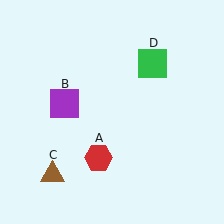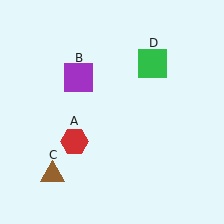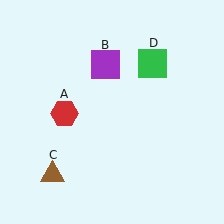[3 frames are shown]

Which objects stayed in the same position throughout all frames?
Brown triangle (object C) and green square (object D) remained stationary.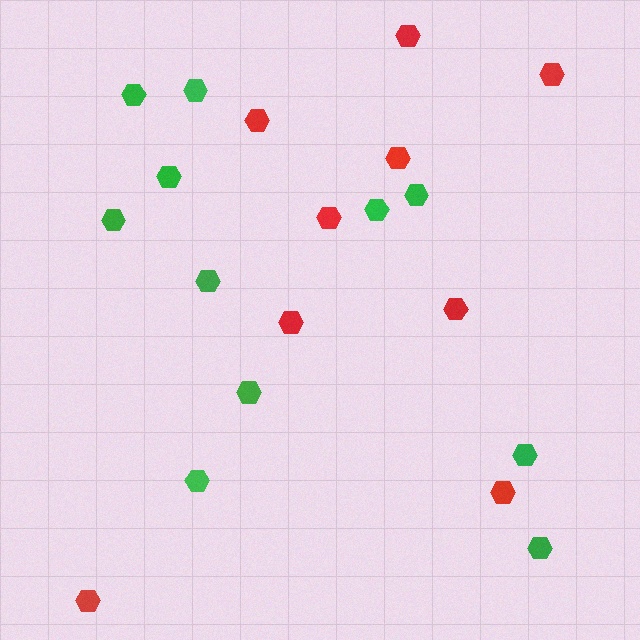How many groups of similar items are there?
There are 2 groups: one group of green hexagons (11) and one group of red hexagons (9).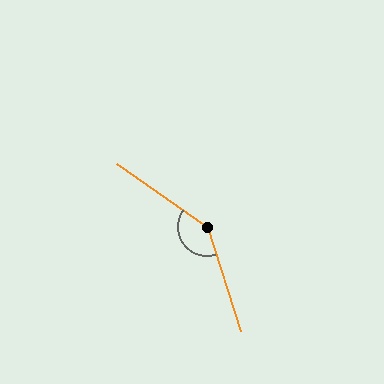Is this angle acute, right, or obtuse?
It is obtuse.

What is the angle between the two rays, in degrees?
Approximately 143 degrees.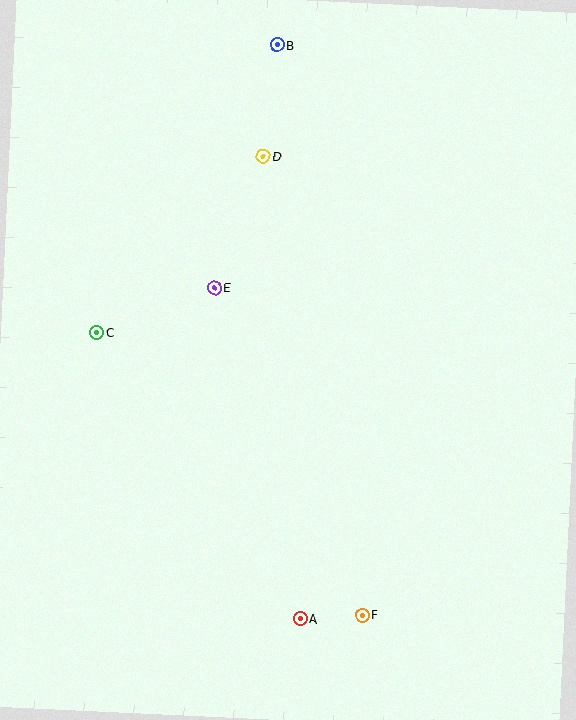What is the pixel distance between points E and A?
The distance between E and A is 341 pixels.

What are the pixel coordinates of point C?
Point C is at (97, 332).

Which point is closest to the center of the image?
Point E at (215, 288) is closest to the center.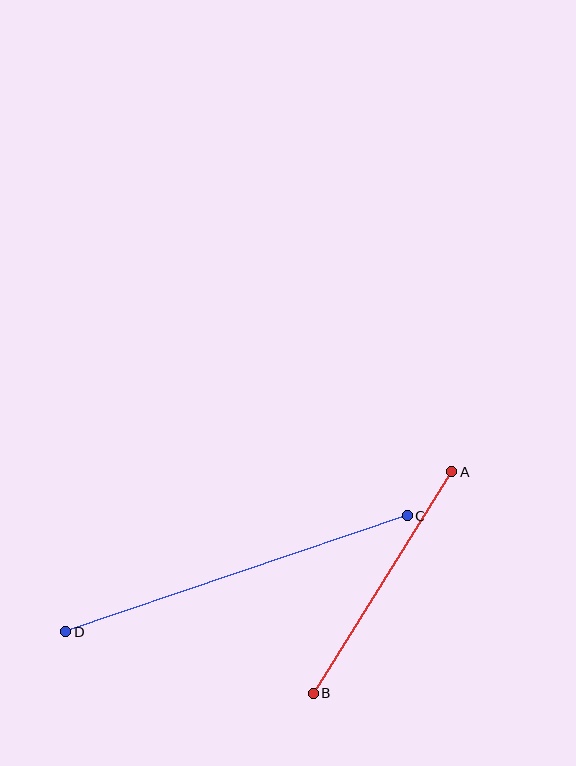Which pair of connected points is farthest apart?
Points C and D are farthest apart.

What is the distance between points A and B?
The distance is approximately 262 pixels.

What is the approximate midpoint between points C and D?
The midpoint is at approximately (236, 574) pixels.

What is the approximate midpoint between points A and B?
The midpoint is at approximately (382, 582) pixels.